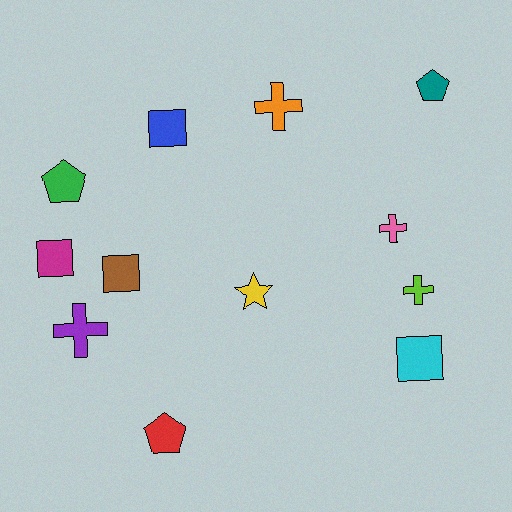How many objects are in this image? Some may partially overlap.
There are 12 objects.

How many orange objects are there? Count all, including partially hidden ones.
There is 1 orange object.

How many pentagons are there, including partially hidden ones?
There are 3 pentagons.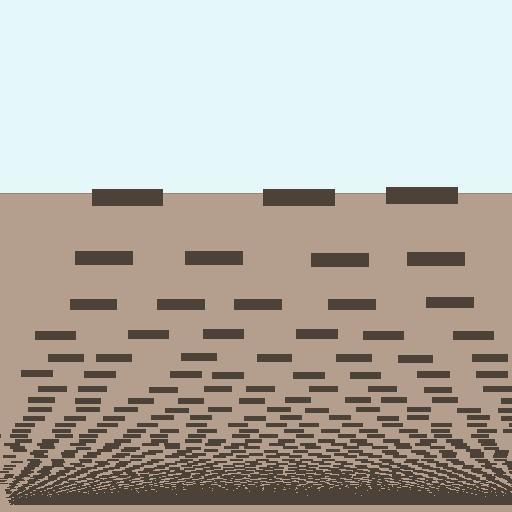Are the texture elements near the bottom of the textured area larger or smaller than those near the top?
Smaller. The gradient is inverted — elements near the bottom are smaller and denser.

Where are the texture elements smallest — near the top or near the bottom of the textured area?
Near the bottom.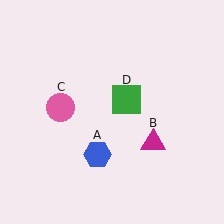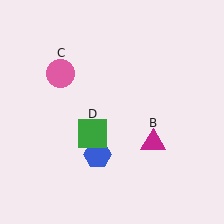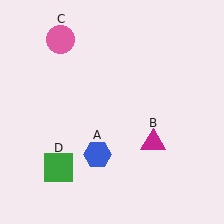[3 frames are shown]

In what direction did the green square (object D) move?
The green square (object D) moved down and to the left.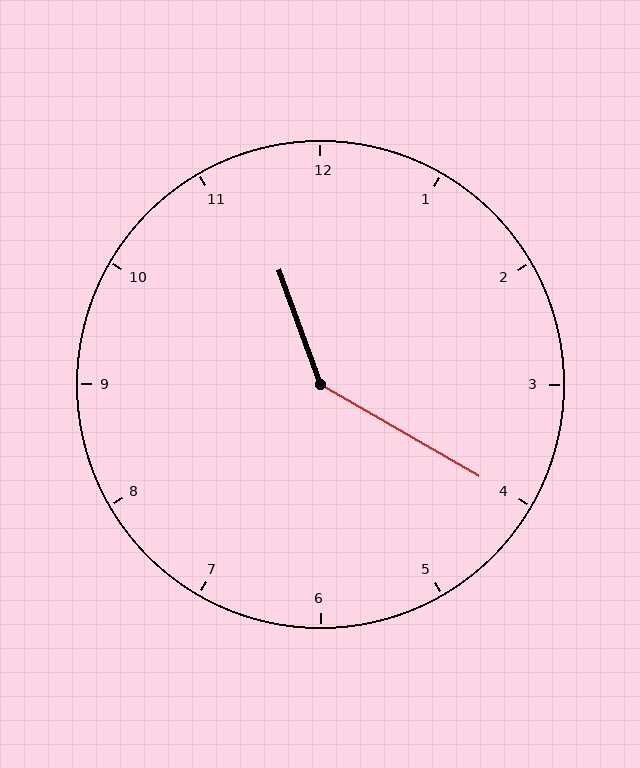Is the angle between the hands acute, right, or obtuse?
It is obtuse.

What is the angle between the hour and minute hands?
Approximately 140 degrees.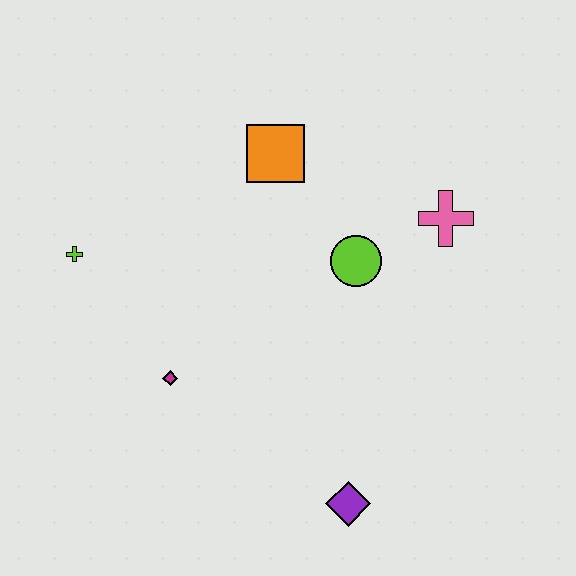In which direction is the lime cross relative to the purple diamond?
The lime cross is to the left of the purple diamond.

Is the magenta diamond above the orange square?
No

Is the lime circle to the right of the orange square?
Yes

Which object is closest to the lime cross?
The magenta diamond is closest to the lime cross.